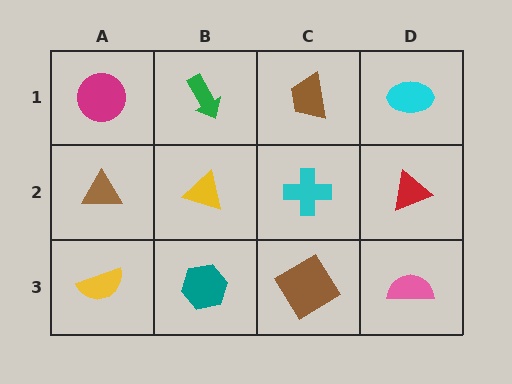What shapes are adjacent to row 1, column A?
A brown triangle (row 2, column A), a green arrow (row 1, column B).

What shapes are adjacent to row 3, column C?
A cyan cross (row 2, column C), a teal hexagon (row 3, column B), a pink semicircle (row 3, column D).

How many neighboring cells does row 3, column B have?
3.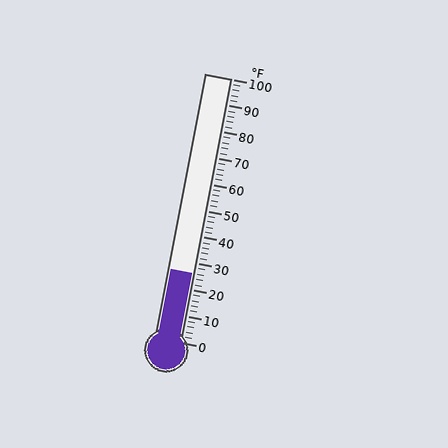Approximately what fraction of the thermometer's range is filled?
The thermometer is filled to approximately 25% of its range.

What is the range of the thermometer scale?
The thermometer scale ranges from 0°F to 100°F.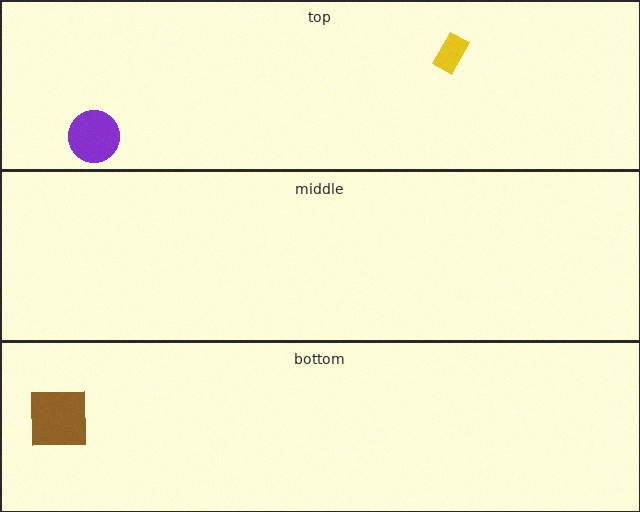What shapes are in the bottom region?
The brown square.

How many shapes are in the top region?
2.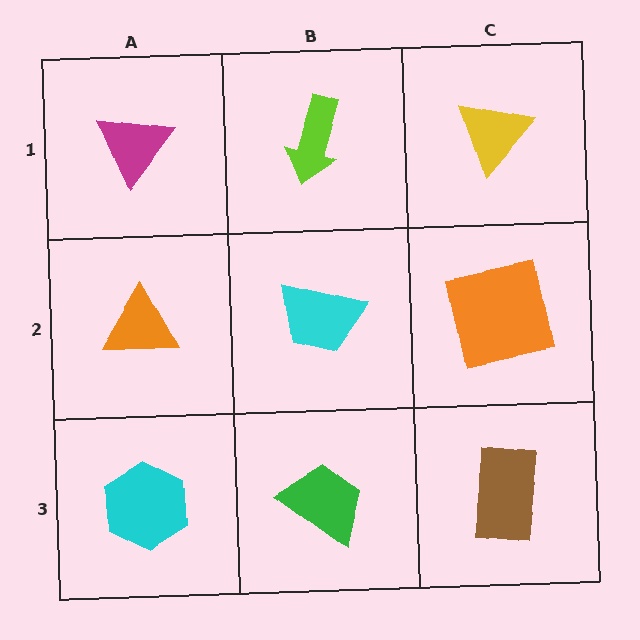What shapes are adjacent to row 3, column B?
A cyan trapezoid (row 2, column B), a cyan hexagon (row 3, column A), a brown rectangle (row 3, column C).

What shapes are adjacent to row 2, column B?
A lime arrow (row 1, column B), a green trapezoid (row 3, column B), an orange triangle (row 2, column A), an orange square (row 2, column C).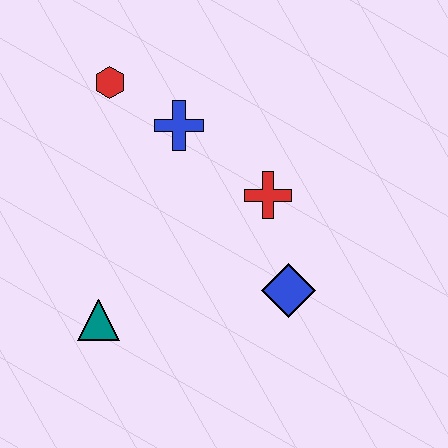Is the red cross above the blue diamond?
Yes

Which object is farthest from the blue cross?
The teal triangle is farthest from the blue cross.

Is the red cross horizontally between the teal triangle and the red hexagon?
No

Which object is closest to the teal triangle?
The blue diamond is closest to the teal triangle.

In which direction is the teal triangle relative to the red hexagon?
The teal triangle is below the red hexagon.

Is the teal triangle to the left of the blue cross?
Yes